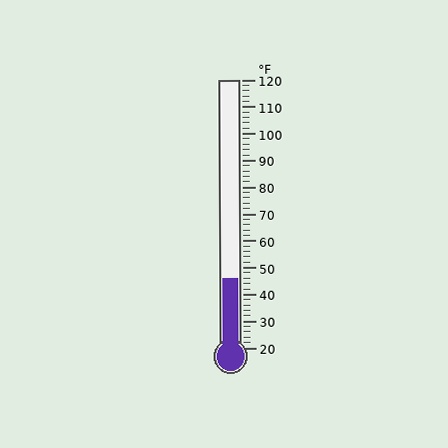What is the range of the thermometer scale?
The thermometer scale ranges from 20°F to 120°F.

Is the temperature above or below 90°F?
The temperature is below 90°F.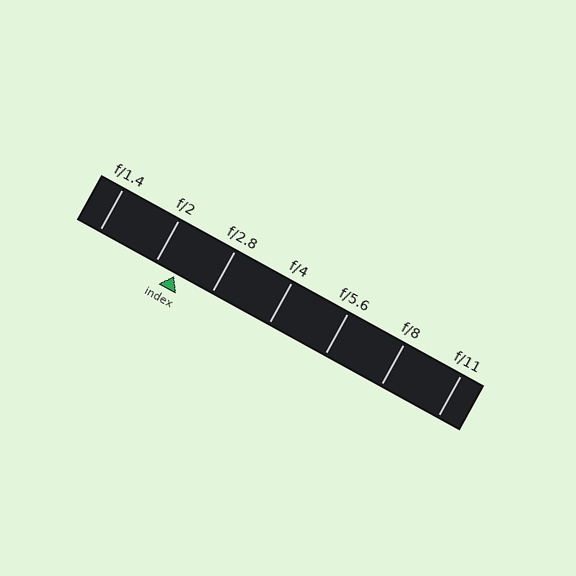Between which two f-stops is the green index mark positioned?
The index mark is between f/2 and f/2.8.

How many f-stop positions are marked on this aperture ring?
There are 7 f-stop positions marked.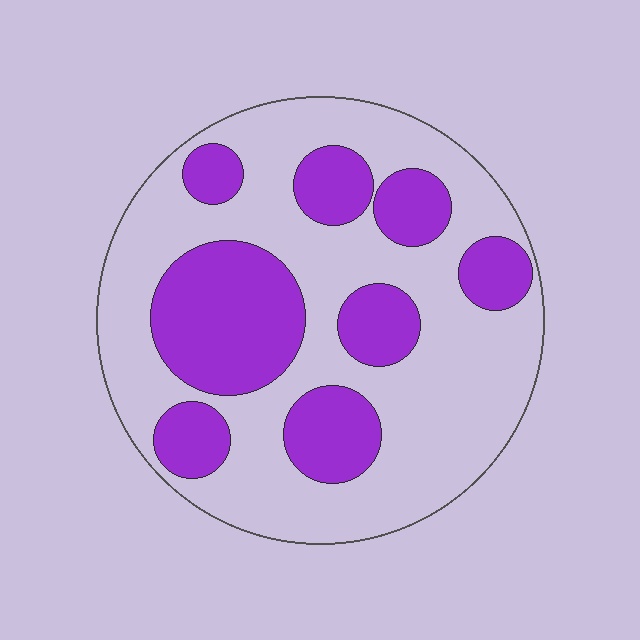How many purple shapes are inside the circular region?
8.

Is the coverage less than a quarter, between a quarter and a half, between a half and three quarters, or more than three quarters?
Between a quarter and a half.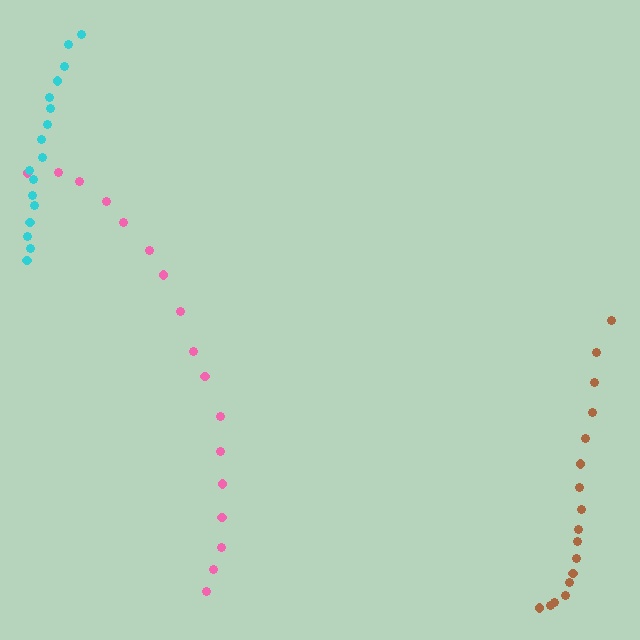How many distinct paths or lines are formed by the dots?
There are 3 distinct paths.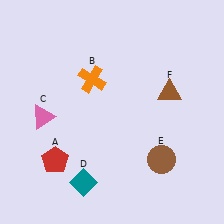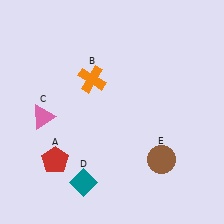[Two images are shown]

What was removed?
The brown triangle (F) was removed in Image 2.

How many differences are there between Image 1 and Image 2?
There is 1 difference between the two images.